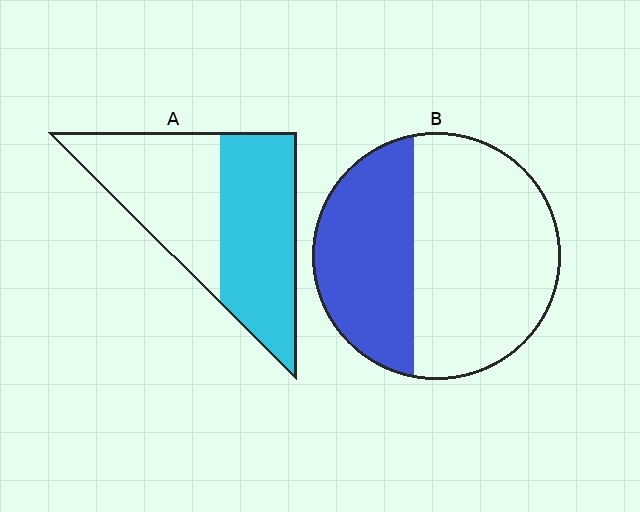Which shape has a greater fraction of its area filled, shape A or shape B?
Shape A.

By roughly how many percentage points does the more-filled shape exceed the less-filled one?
By roughly 15 percentage points (A over B).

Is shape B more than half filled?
No.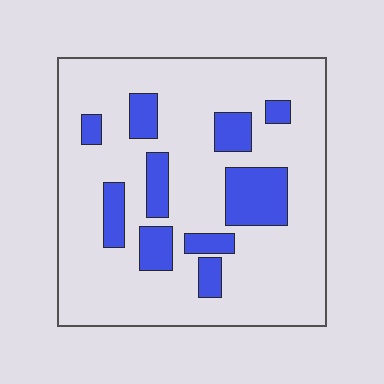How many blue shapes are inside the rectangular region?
10.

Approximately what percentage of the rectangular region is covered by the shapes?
Approximately 20%.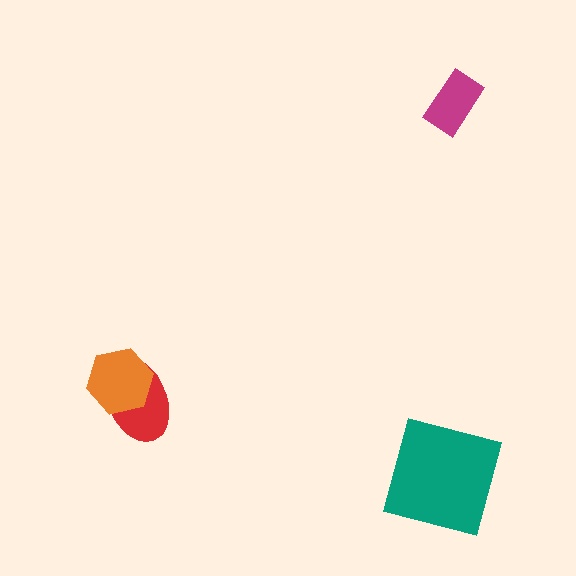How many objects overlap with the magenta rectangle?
0 objects overlap with the magenta rectangle.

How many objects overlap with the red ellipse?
1 object overlaps with the red ellipse.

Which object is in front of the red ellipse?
The orange hexagon is in front of the red ellipse.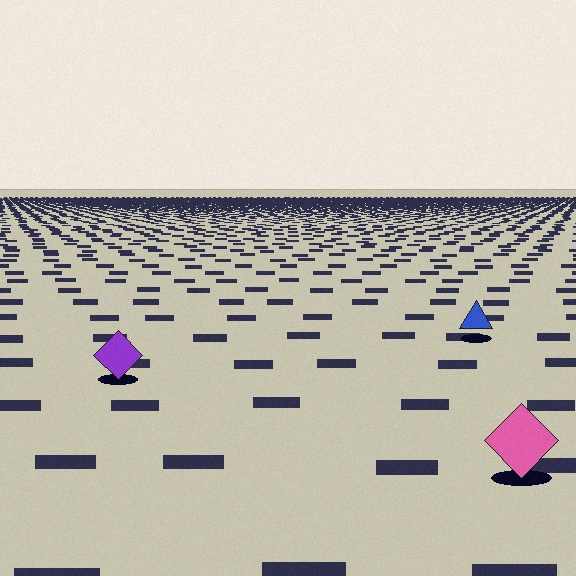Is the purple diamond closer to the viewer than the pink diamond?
No. The pink diamond is closer — you can tell from the texture gradient: the ground texture is coarser near it.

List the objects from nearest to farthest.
From nearest to farthest: the pink diamond, the purple diamond, the blue triangle.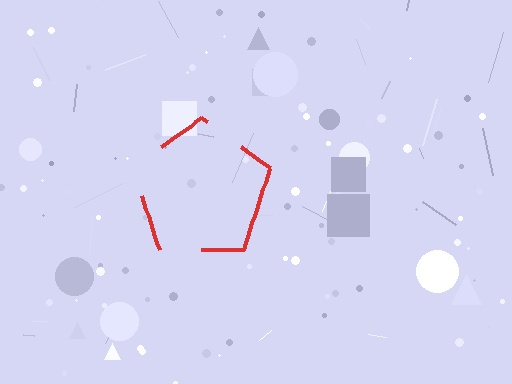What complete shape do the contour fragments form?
The contour fragments form a pentagon.